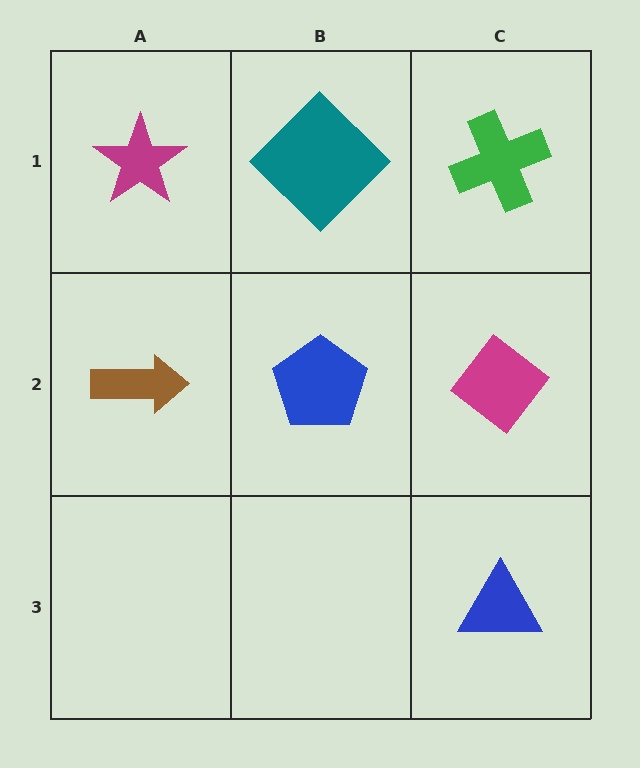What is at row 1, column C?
A green cross.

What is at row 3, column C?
A blue triangle.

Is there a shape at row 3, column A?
No, that cell is empty.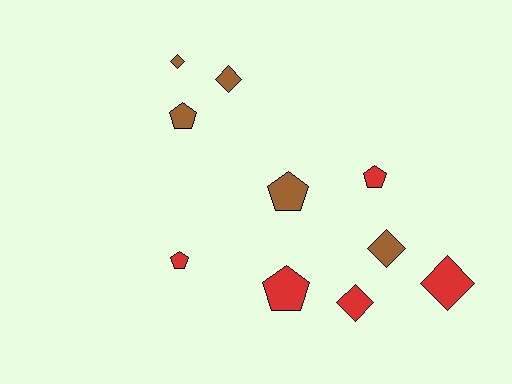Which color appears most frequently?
Brown, with 5 objects.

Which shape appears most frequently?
Pentagon, with 5 objects.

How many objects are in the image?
There are 10 objects.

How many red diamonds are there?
There are 2 red diamonds.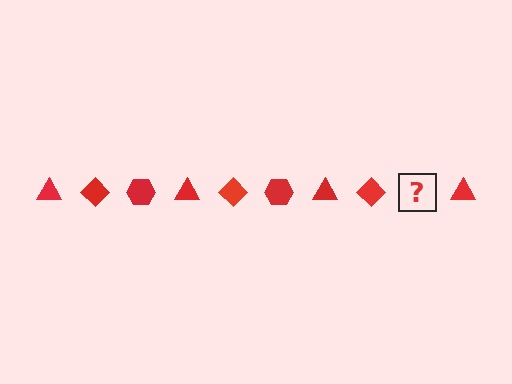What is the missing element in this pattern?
The missing element is a red hexagon.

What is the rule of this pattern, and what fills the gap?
The rule is that the pattern cycles through triangle, diamond, hexagon shapes in red. The gap should be filled with a red hexagon.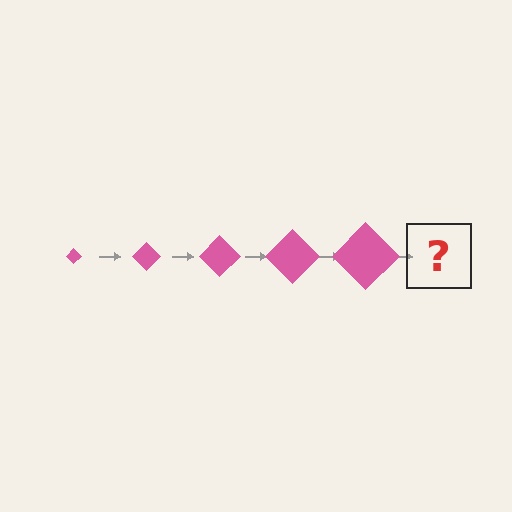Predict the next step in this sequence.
The next step is a pink diamond, larger than the previous one.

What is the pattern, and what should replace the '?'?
The pattern is that the diamond gets progressively larger each step. The '?' should be a pink diamond, larger than the previous one.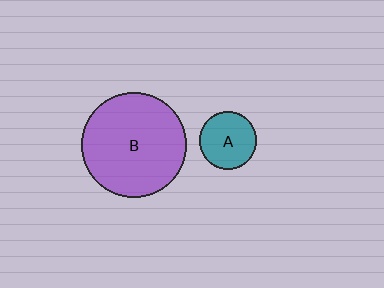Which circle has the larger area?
Circle B (purple).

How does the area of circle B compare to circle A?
Approximately 3.3 times.